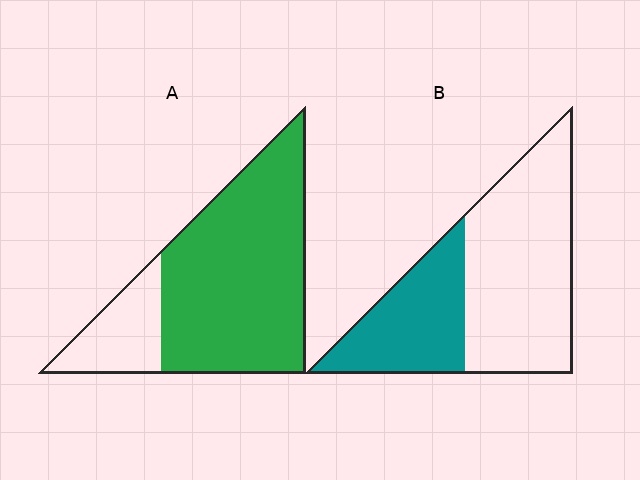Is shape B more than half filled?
No.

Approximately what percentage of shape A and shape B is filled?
A is approximately 80% and B is approximately 35%.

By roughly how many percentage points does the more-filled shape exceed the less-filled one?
By roughly 45 percentage points (A over B).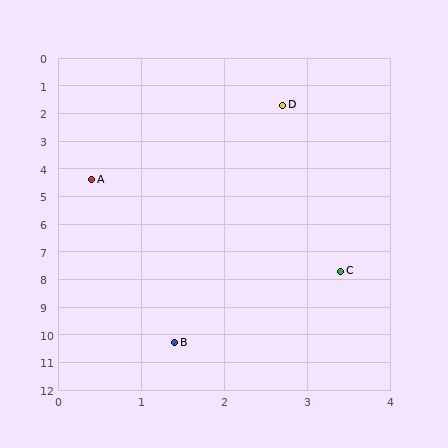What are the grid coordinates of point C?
Point C is at approximately (3.4, 7.7).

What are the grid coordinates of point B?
Point B is at approximately (1.4, 10.3).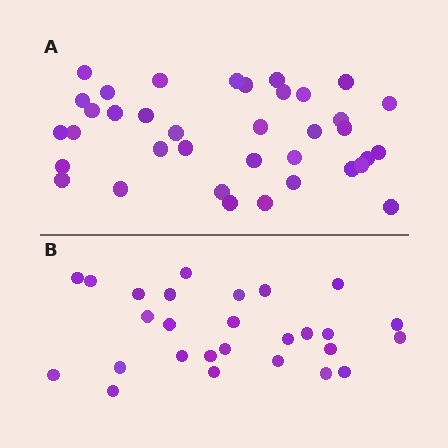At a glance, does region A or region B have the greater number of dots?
Region A (the top region) has more dots.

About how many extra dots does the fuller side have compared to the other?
Region A has roughly 10 or so more dots than region B.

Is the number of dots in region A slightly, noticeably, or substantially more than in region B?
Region A has noticeably more, but not dramatically so. The ratio is roughly 1.4 to 1.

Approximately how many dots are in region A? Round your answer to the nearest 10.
About 40 dots. (The exact count is 37, which rounds to 40.)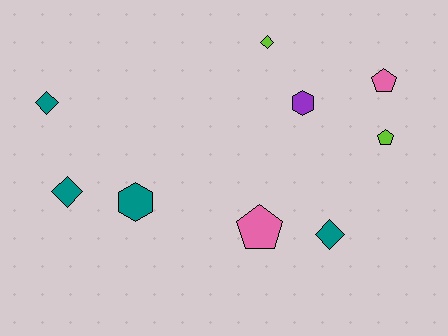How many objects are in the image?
There are 9 objects.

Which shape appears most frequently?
Diamond, with 4 objects.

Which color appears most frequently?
Teal, with 4 objects.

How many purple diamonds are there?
There are no purple diamonds.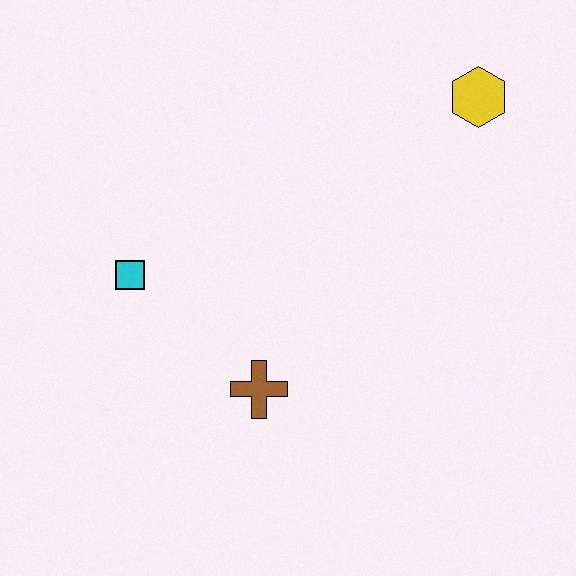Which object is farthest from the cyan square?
The yellow hexagon is farthest from the cyan square.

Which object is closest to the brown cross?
The cyan square is closest to the brown cross.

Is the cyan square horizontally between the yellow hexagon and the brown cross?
No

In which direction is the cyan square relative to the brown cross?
The cyan square is to the left of the brown cross.